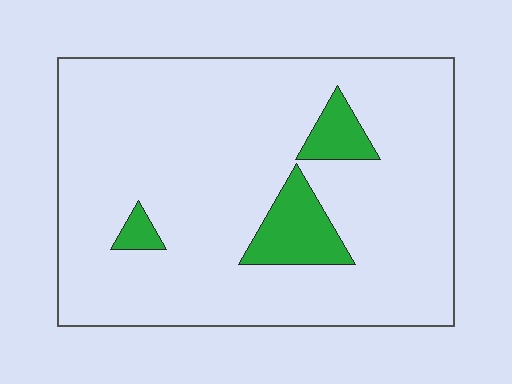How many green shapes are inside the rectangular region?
3.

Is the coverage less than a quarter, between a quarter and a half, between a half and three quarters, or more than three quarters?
Less than a quarter.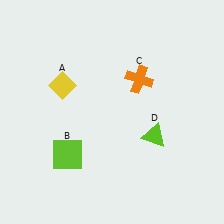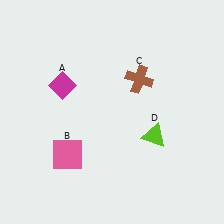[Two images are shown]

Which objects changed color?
A changed from yellow to magenta. B changed from lime to pink. C changed from orange to brown.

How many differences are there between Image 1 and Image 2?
There are 3 differences between the two images.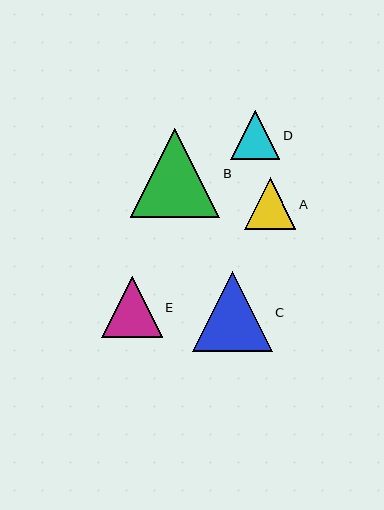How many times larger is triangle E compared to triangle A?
Triangle E is approximately 1.2 times the size of triangle A.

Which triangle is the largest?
Triangle B is the largest with a size of approximately 89 pixels.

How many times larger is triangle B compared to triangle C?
Triangle B is approximately 1.1 times the size of triangle C.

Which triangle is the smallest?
Triangle D is the smallest with a size of approximately 49 pixels.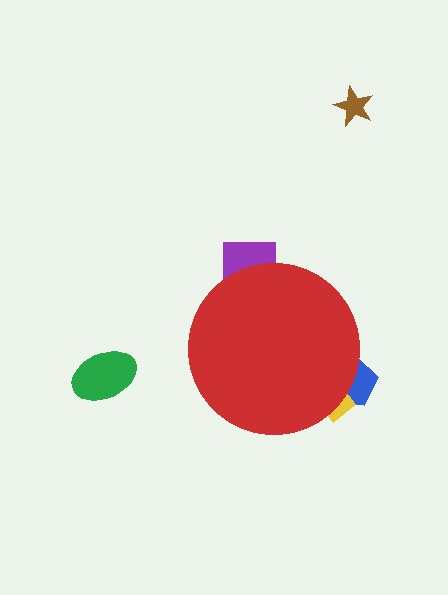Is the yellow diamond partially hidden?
Yes, the yellow diamond is partially hidden behind the red circle.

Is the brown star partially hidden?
No, the brown star is fully visible.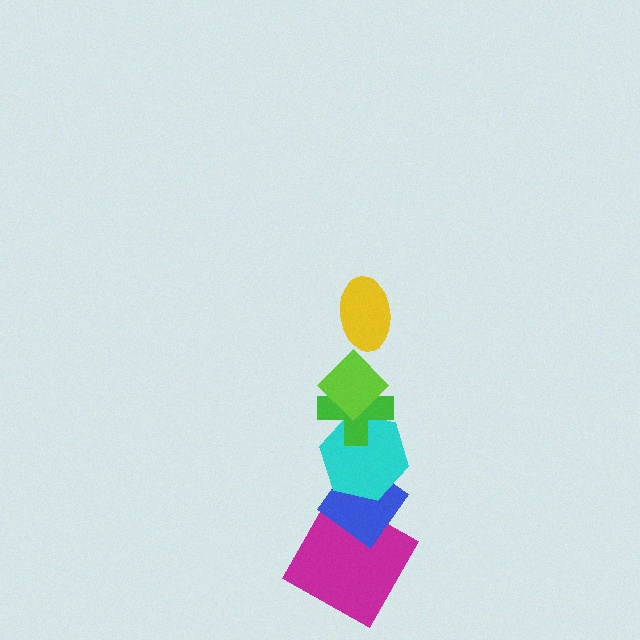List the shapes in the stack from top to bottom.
From top to bottom: the yellow ellipse, the lime diamond, the green cross, the cyan hexagon, the blue diamond, the magenta square.